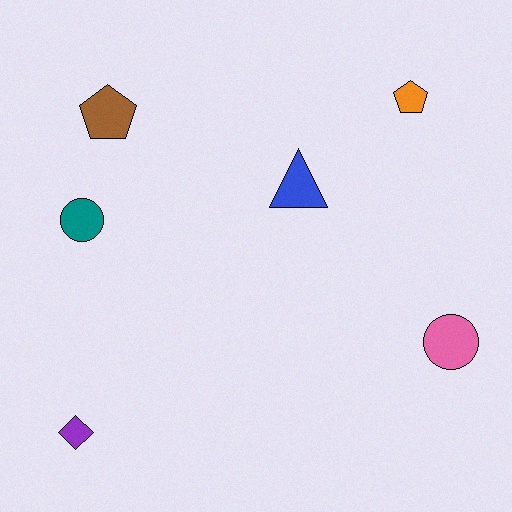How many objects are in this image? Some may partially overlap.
There are 6 objects.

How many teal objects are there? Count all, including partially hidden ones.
There is 1 teal object.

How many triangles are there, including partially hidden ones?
There is 1 triangle.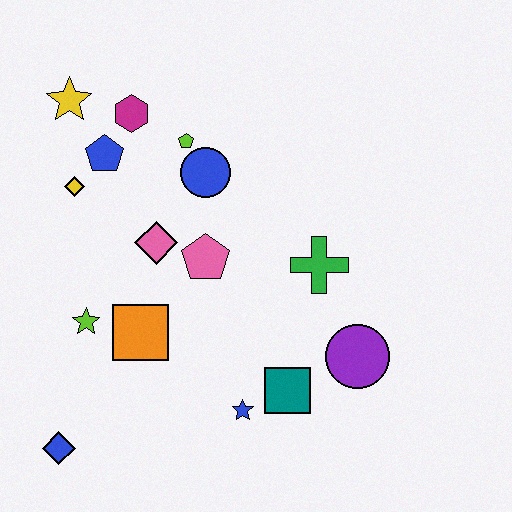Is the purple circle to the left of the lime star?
No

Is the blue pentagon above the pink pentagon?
Yes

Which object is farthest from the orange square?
The yellow star is farthest from the orange square.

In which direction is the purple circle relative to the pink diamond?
The purple circle is to the right of the pink diamond.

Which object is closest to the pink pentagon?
The pink diamond is closest to the pink pentagon.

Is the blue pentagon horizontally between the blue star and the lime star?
Yes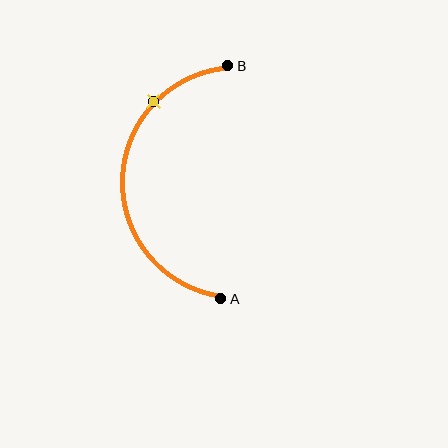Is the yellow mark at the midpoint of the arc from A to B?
No. The yellow mark lies on the arc but is closer to endpoint B. The arc midpoint would be at the point on the curve equidistant along the arc from both A and B.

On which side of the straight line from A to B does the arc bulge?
The arc bulges to the left of the straight line connecting A and B.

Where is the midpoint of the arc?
The arc midpoint is the point on the curve farthest from the straight line joining A and B. It sits to the left of that line.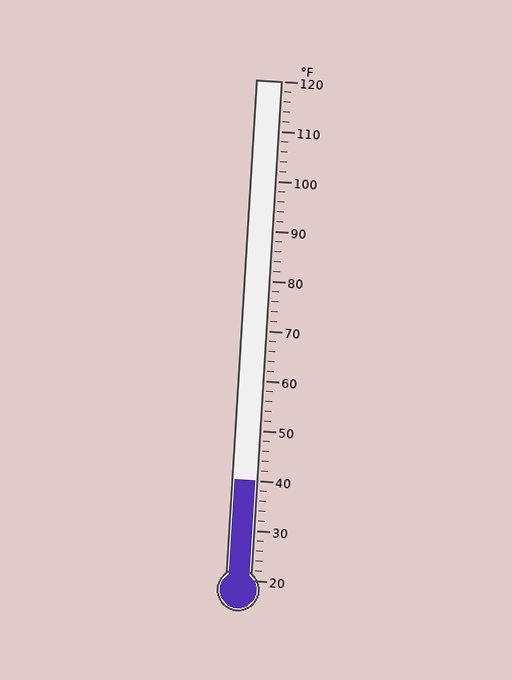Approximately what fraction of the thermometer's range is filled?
The thermometer is filled to approximately 20% of its range.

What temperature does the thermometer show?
The thermometer shows approximately 40°F.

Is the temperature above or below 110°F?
The temperature is below 110°F.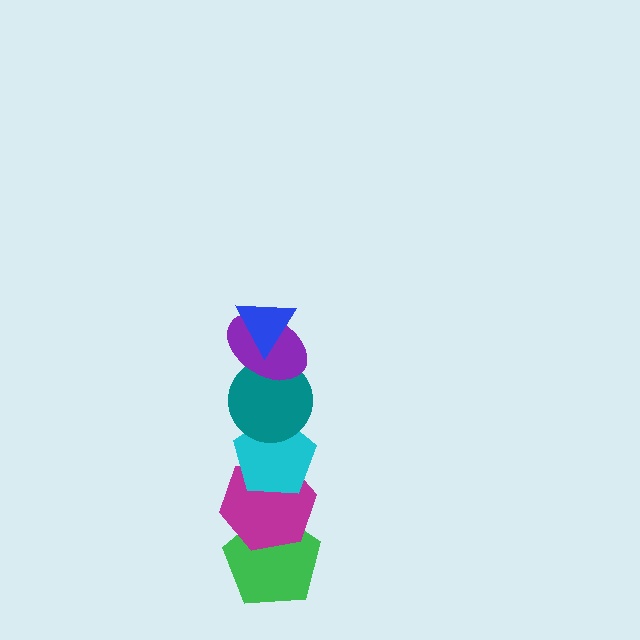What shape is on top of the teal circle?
The purple ellipse is on top of the teal circle.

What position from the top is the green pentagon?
The green pentagon is 6th from the top.